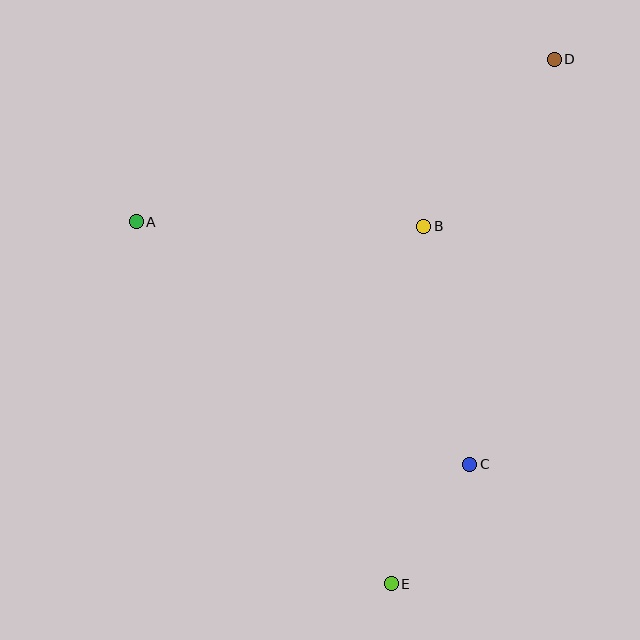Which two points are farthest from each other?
Points D and E are farthest from each other.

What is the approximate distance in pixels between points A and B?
The distance between A and B is approximately 288 pixels.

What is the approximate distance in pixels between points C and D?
The distance between C and D is approximately 414 pixels.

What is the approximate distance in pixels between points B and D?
The distance between B and D is approximately 212 pixels.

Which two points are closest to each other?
Points C and E are closest to each other.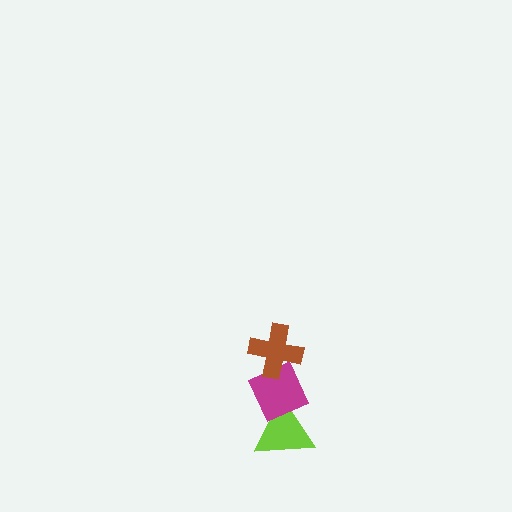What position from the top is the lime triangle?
The lime triangle is 3rd from the top.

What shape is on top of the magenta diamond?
The brown cross is on top of the magenta diamond.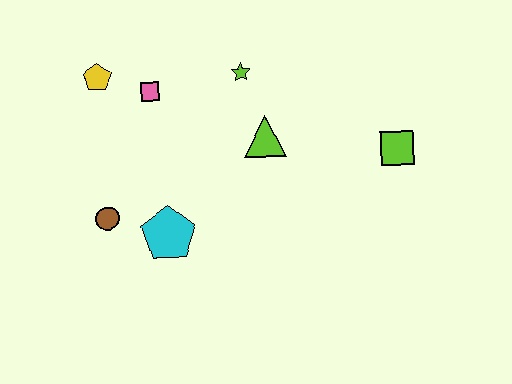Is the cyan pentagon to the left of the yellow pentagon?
No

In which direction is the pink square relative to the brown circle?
The pink square is above the brown circle.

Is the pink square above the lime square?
Yes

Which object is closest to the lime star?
The lime triangle is closest to the lime star.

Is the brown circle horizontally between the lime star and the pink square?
No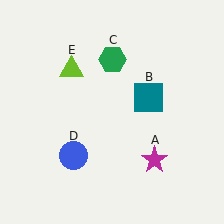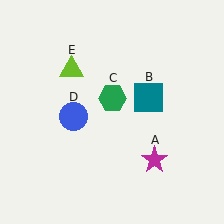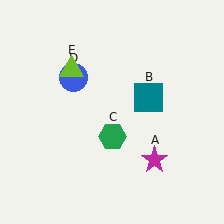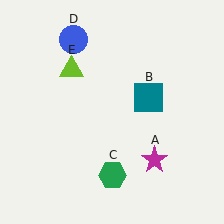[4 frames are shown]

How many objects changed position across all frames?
2 objects changed position: green hexagon (object C), blue circle (object D).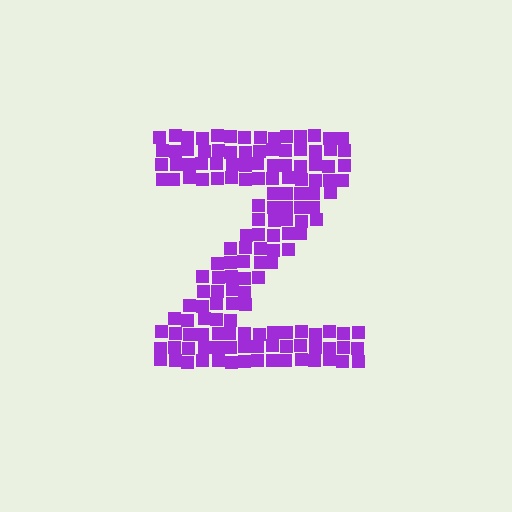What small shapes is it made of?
It is made of small squares.